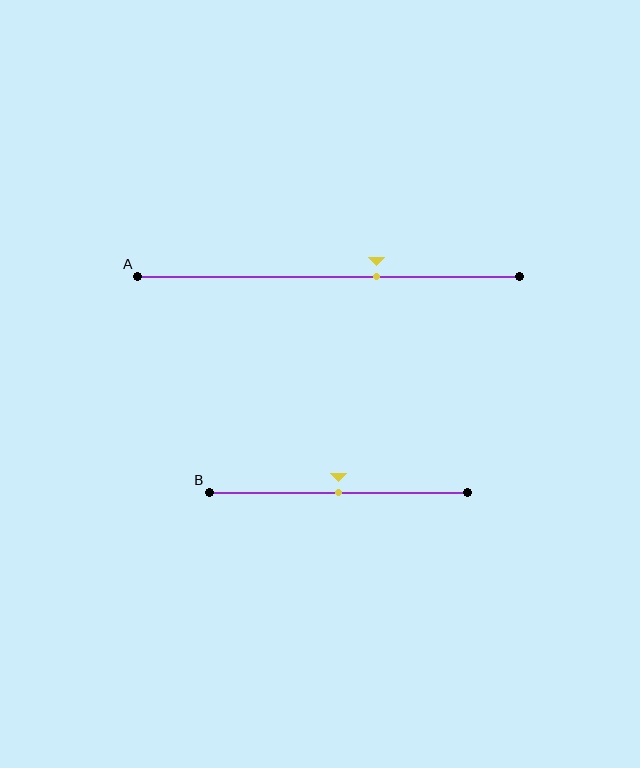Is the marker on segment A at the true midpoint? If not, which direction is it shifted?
No, the marker on segment A is shifted to the right by about 12% of the segment length.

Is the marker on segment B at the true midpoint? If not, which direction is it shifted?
Yes, the marker on segment B is at the true midpoint.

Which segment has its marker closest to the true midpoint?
Segment B has its marker closest to the true midpoint.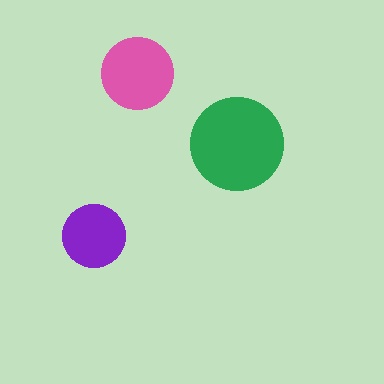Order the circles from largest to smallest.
the green one, the pink one, the purple one.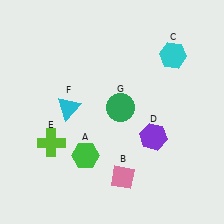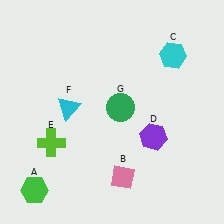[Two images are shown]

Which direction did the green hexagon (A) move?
The green hexagon (A) moved left.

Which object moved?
The green hexagon (A) moved left.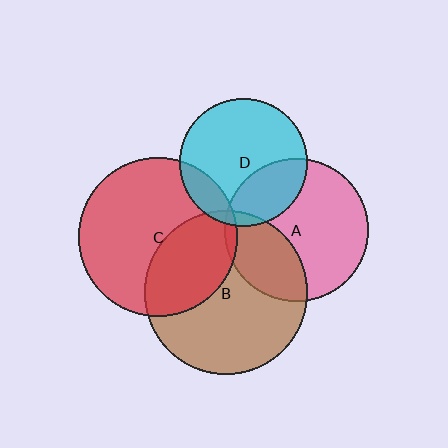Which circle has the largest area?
Circle B (brown).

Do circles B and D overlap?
Yes.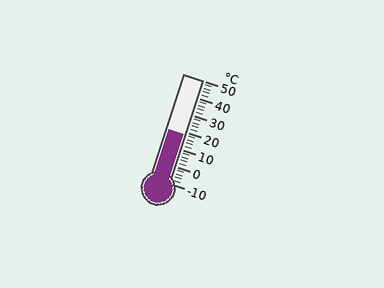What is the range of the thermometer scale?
The thermometer scale ranges from -10°C to 50°C.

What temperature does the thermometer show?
The thermometer shows approximately 18°C.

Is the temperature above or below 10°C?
The temperature is above 10°C.